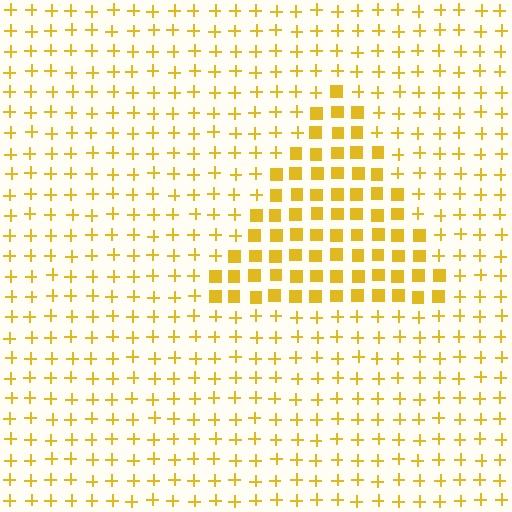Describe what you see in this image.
The image is filled with small yellow elements arranged in a uniform grid. A triangle-shaped region contains squares, while the surrounding area contains plus signs. The boundary is defined purely by the change in element shape.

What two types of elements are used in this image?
The image uses squares inside the triangle region and plus signs outside it.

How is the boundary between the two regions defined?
The boundary is defined by a change in element shape: squares inside vs. plus signs outside. All elements share the same color and spacing.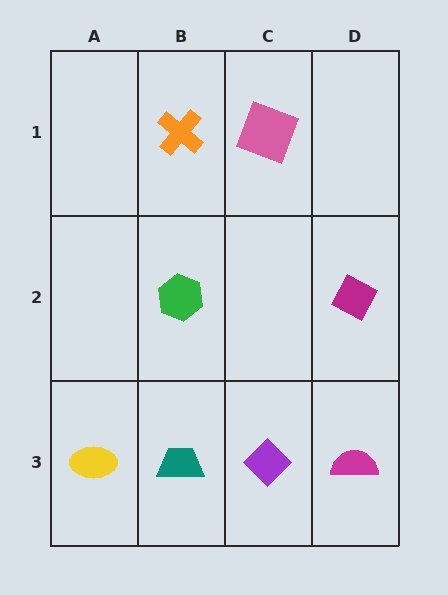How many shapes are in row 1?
2 shapes.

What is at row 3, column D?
A magenta semicircle.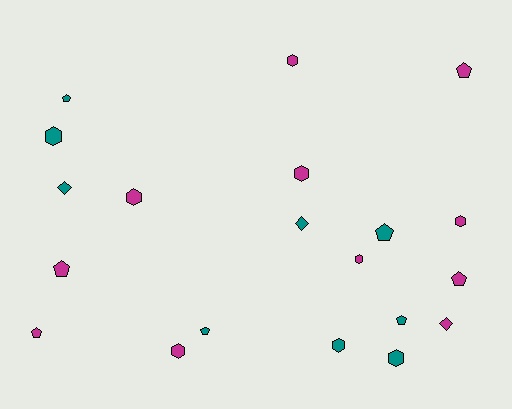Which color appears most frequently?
Magenta, with 11 objects.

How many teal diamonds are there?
There are 2 teal diamonds.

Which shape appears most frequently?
Hexagon, with 9 objects.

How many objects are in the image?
There are 20 objects.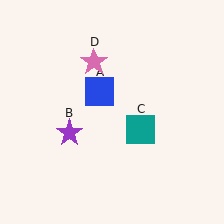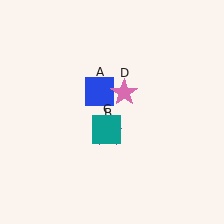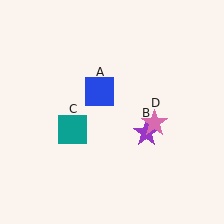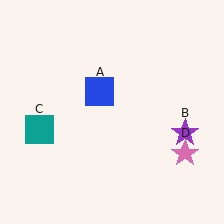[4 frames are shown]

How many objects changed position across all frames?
3 objects changed position: purple star (object B), teal square (object C), pink star (object D).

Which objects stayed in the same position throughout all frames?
Blue square (object A) remained stationary.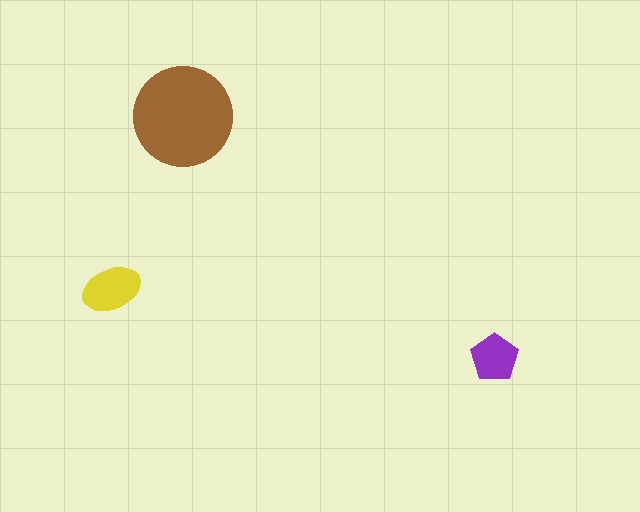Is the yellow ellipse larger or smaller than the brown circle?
Smaller.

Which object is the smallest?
The purple pentagon.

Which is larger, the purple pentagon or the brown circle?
The brown circle.